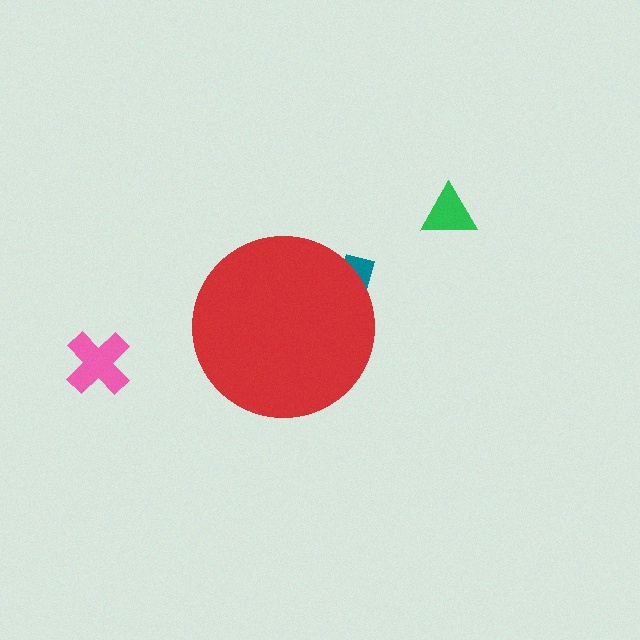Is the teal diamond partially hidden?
Yes, the teal diamond is partially hidden behind the red circle.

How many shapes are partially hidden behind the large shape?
1 shape is partially hidden.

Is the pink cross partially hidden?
No, the pink cross is fully visible.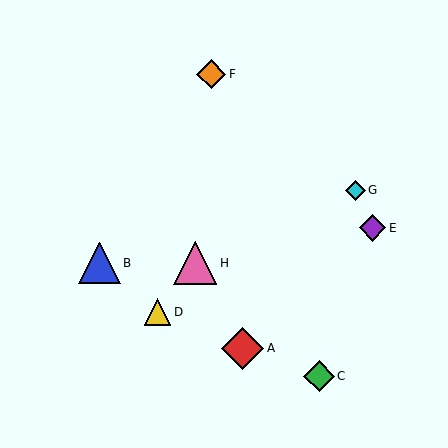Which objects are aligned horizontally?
Objects B, H are aligned horizontally.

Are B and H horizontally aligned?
Yes, both are at y≈263.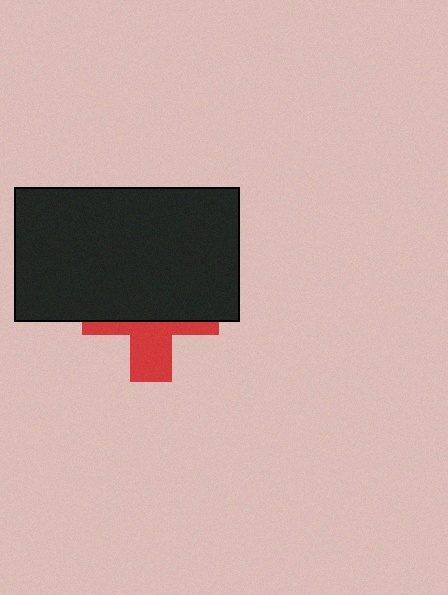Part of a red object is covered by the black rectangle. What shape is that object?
It is a cross.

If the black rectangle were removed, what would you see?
You would see the complete red cross.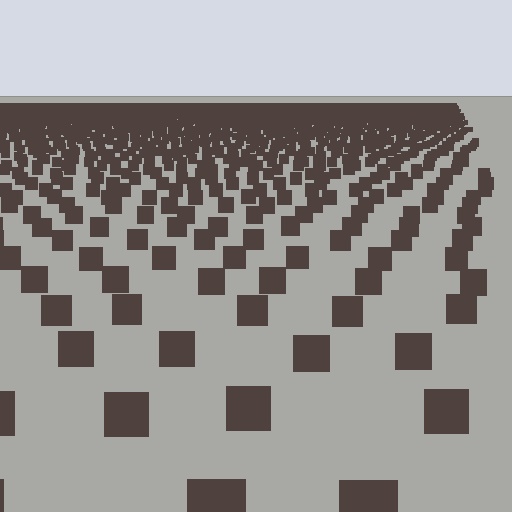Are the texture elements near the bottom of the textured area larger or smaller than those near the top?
Larger. Near the bottom, elements are closer to the viewer and appear at a bigger on-screen size.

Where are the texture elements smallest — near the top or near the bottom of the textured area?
Near the top.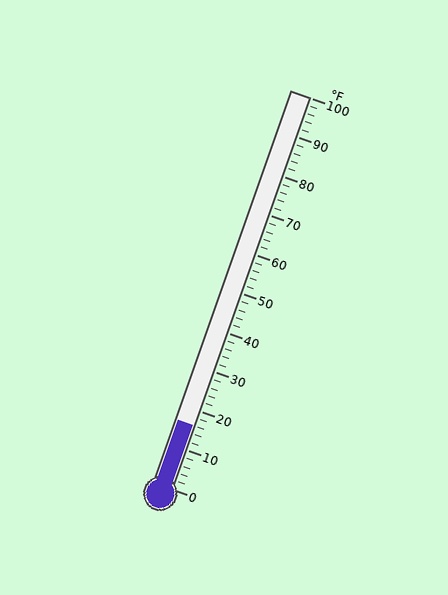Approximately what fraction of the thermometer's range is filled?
The thermometer is filled to approximately 15% of its range.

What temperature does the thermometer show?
The thermometer shows approximately 16°F.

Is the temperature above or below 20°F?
The temperature is below 20°F.